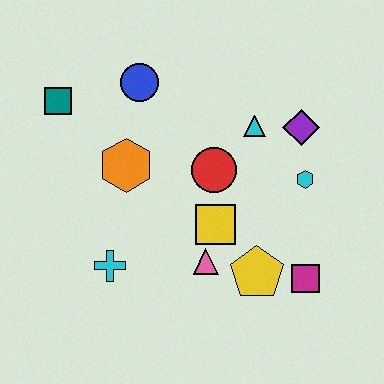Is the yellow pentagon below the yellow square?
Yes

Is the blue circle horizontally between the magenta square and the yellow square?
No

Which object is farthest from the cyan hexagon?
The teal square is farthest from the cyan hexagon.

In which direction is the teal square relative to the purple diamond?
The teal square is to the left of the purple diamond.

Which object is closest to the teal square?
The blue circle is closest to the teal square.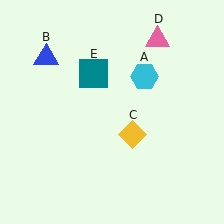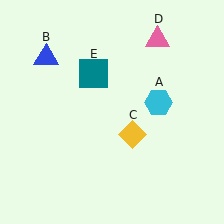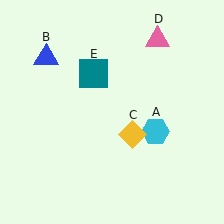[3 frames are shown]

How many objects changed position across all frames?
1 object changed position: cyan hexagon (object A).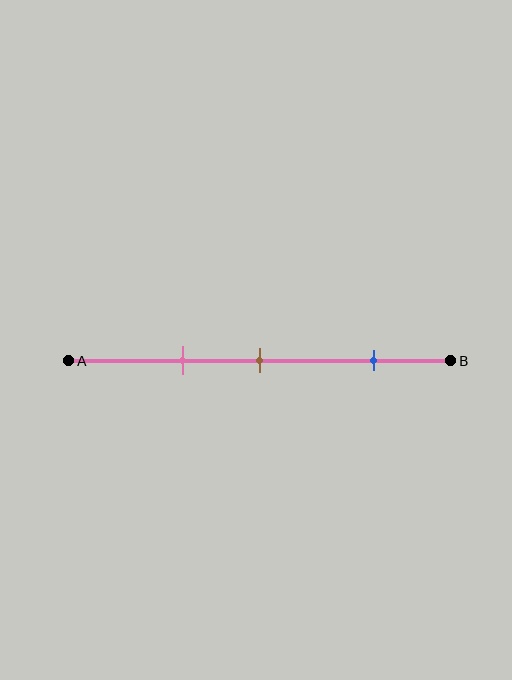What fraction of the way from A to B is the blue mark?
The blue mark is approximately 80% (0.8) of the way from A to B.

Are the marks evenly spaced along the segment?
No, the marks are not evenly spaced.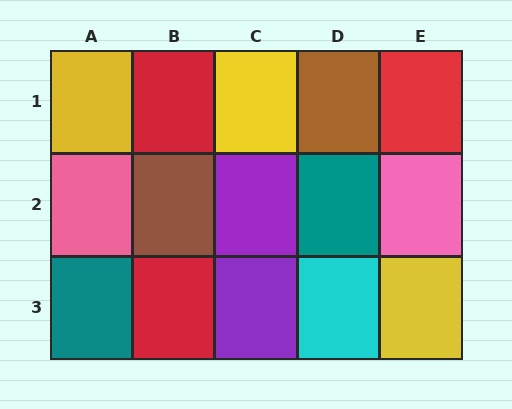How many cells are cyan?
1 cell is cyan.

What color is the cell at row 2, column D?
Teal.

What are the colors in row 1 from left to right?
Yellow, red, yellow, brown, red.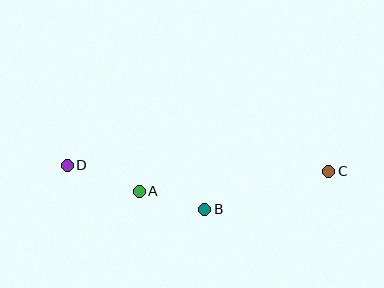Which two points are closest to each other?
Points A and B are closest to each other.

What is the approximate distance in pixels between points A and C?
The distance between A and C is approximately 190 pixels.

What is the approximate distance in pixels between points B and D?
The distance between B and D is approximately 145 pixels.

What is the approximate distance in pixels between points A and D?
The distance between A and D is approximately 77 pixels.